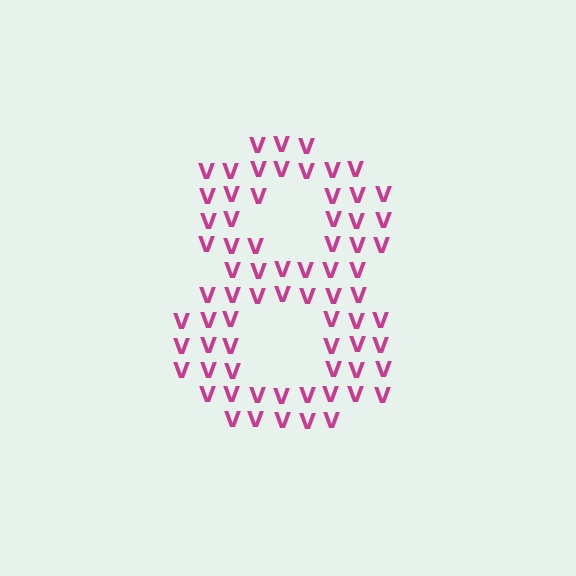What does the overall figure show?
The overall figure shows the digit 8.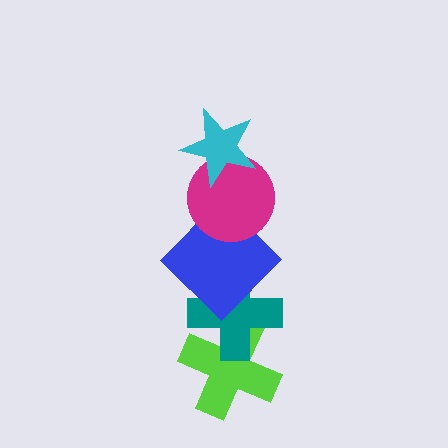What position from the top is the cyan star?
The cyan star is 1st from the top.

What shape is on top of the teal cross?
The blue diamond is on top of the teal cross.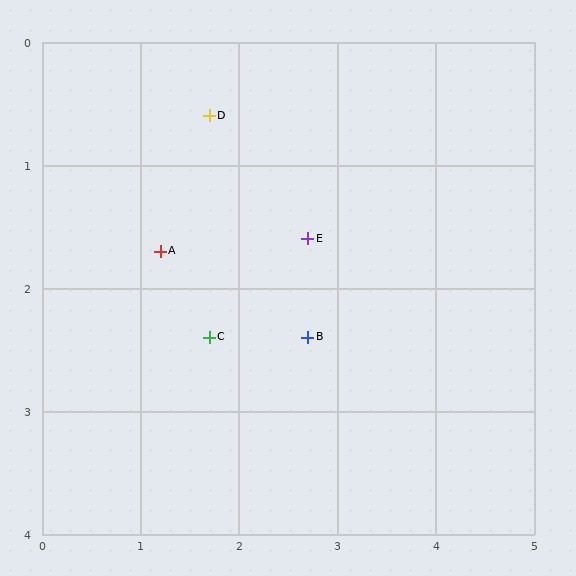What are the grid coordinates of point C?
Point C is at approximately (1.7, 2.4).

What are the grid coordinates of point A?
Point A is at approximately (1.2, 1.7).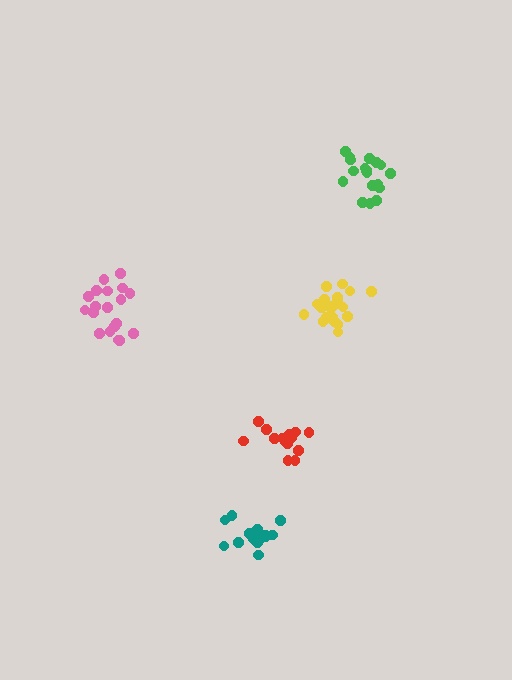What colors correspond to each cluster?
The clusters are colored: pink, yellow, green, red, teal.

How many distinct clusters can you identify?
There are 5 distinct clusters.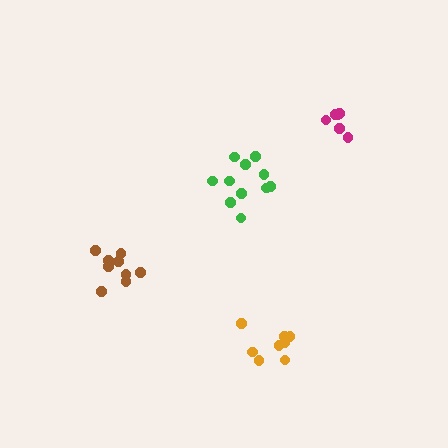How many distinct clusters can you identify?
There are 4 distinct clusters.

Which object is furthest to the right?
The magenta cluster is rightmost.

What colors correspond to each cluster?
The clusters are colored: green, magenta, orange, brown.